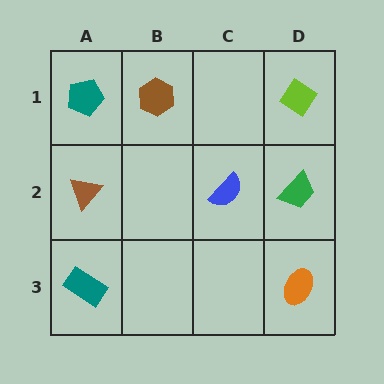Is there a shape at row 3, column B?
No, that cell is empty.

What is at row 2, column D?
A green trapezoid.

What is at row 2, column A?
A brown triangle.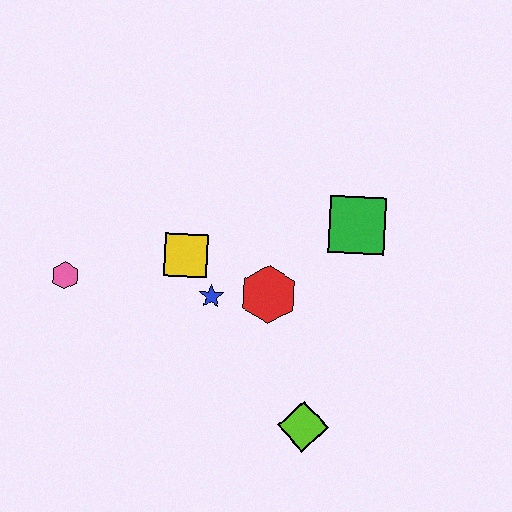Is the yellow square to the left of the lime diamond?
Yes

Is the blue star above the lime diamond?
Yes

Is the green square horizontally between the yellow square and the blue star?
No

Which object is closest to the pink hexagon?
The yellow square is closest to the pink hexagon.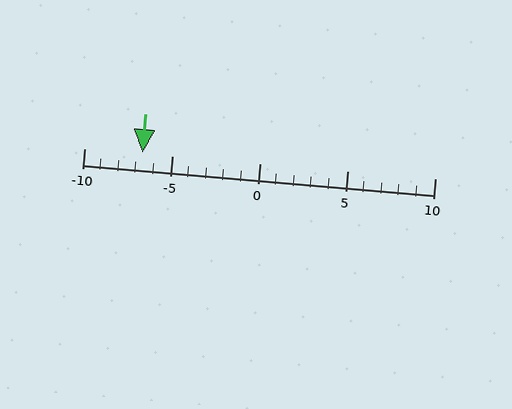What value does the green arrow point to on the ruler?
The green arrow points to approximately -7.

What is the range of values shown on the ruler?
The ruler shows values from -10 to 10.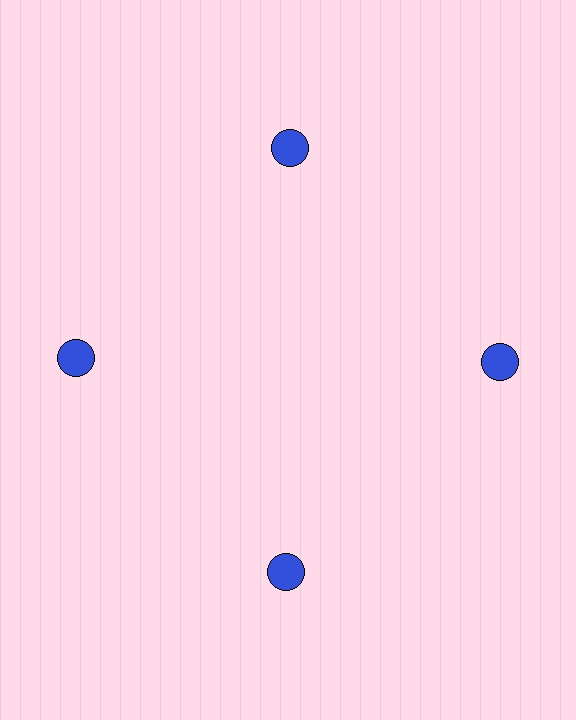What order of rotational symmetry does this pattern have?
This pattern has 4-fold rotational symmetry.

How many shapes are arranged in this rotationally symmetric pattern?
There are 4 shapes, arranged in 4 groups of 1.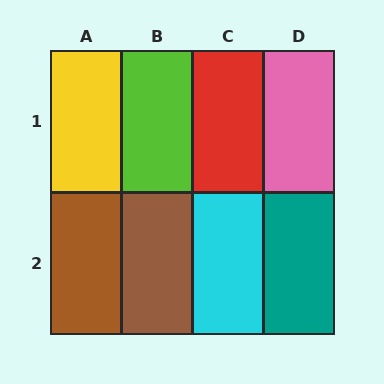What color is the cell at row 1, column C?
Red.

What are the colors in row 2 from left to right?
Brown, brown, cyan, teal.